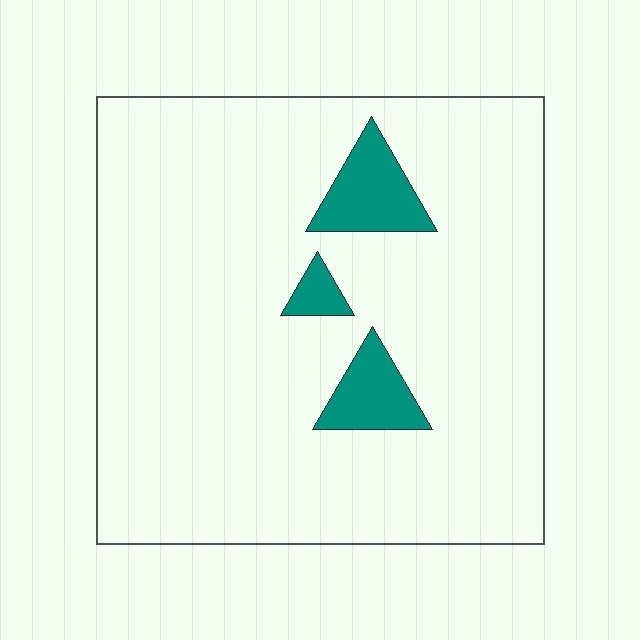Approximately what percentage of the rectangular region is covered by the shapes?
Approximately 10%.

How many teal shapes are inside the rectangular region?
3.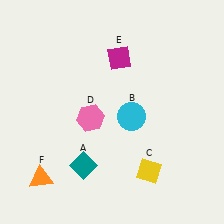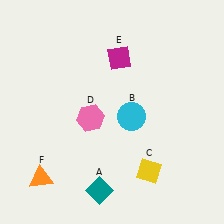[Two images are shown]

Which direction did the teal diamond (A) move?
The teal diamond (A) moved down.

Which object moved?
The teal diamond (A) moved down.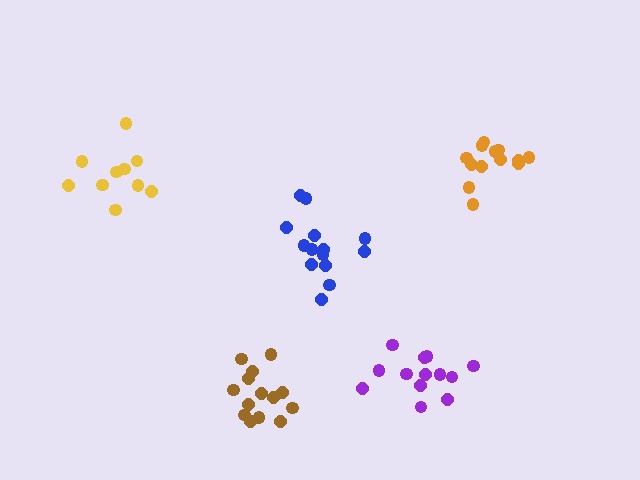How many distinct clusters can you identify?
There are 5 distinct clusters.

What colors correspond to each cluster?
The clusters are colored: blue, brown, orange, purple, yellow.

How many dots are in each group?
Group 1: 14 dots, Group 2: 14 dots, Group 3: 13 dots, Group 4: 13 dots, Group 5: 10 dots (64 total).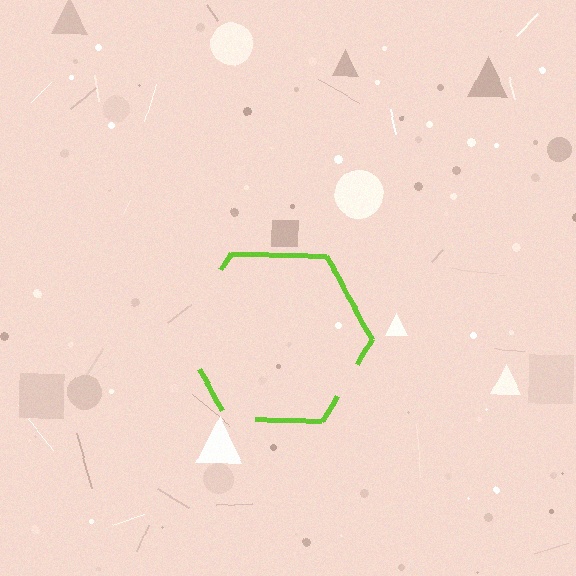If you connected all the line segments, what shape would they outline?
They would outline a hexagon.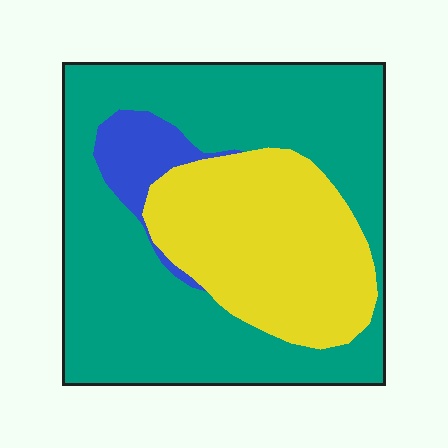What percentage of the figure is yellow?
Yellow takes up about one third (1/3) of the figure.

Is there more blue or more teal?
Teal.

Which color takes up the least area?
Blue, at roughly 5%.